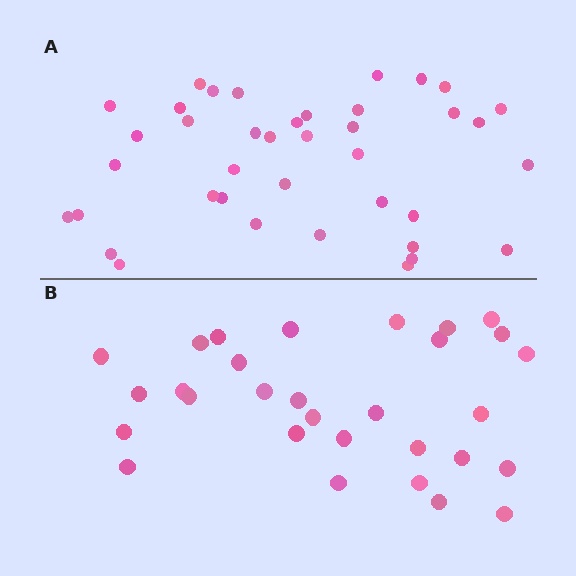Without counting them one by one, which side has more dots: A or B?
Region A (the top region) has more dots.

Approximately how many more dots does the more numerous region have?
Region A has roughly 8 or so more dots than region B.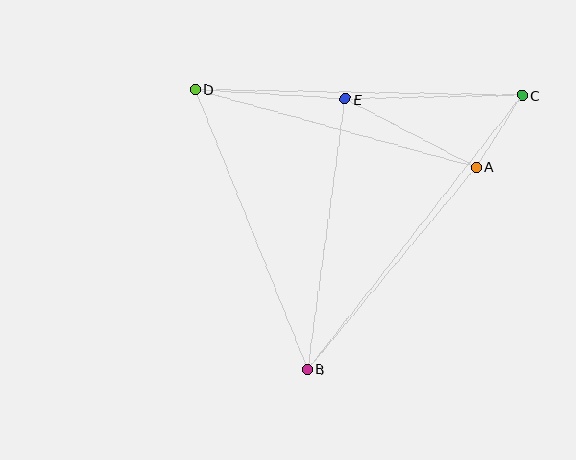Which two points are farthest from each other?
Points B and C are farthest from each other.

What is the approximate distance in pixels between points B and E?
The distance between B and E is approximately 273 pixels.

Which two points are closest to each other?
Points A and C are closest to each other.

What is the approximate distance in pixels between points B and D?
The distance between B and D is approximately 302 pixels.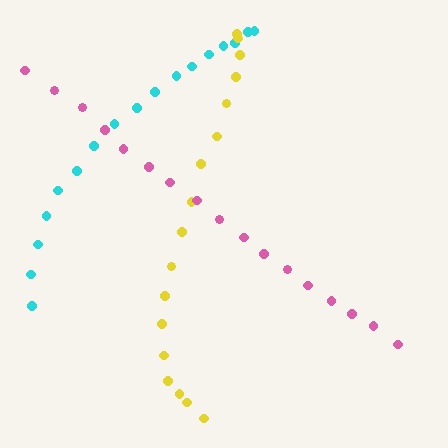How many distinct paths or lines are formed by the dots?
There are 3 distinct paths.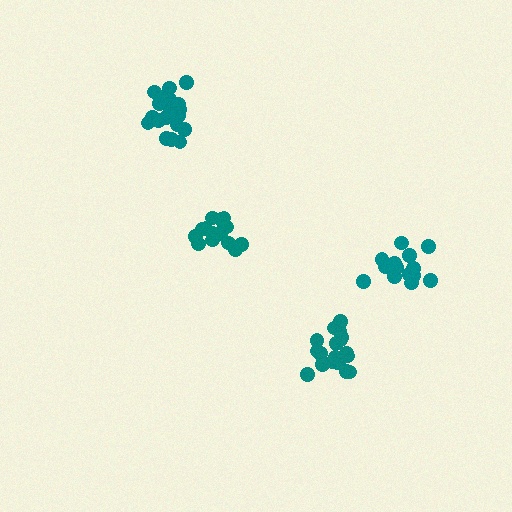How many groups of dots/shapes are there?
There are 4 groups.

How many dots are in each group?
Group 1: 20 dots, Group 2: 16 dots, Group 3: 20 dots, Group 4: 15 dots (71 total).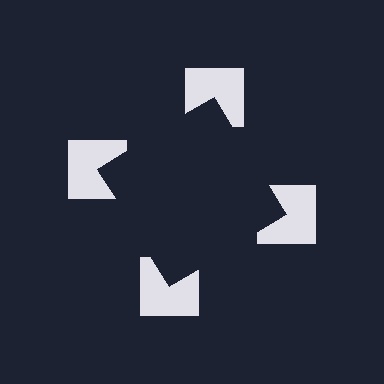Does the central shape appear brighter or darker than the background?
It typically appears slightly darker than the background, even though no actual brightness change is drawn.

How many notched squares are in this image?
There are 4 — one at each vertex of the illusory square.